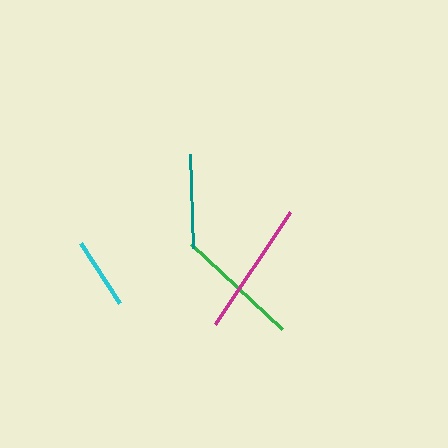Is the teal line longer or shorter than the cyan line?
The teal line is longer than the cyan line.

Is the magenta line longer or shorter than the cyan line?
The magenta line is longer than the cyan line.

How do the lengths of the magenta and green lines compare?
The magenta and green lines are approximately the same length.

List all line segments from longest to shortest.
From longest to shortest: magenta, green, teal, cyan.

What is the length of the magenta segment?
The magenta segment is approximately 135 pixels long.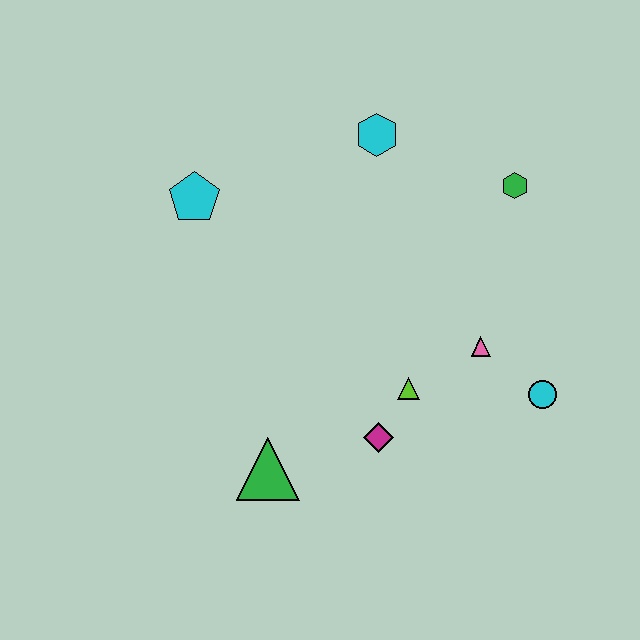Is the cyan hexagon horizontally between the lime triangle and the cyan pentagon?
Yes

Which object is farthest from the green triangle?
The green hexagon is farthest from the green triangle.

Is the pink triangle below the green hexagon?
Yes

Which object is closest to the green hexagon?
The cyan hexagon is closest to the green hexagon.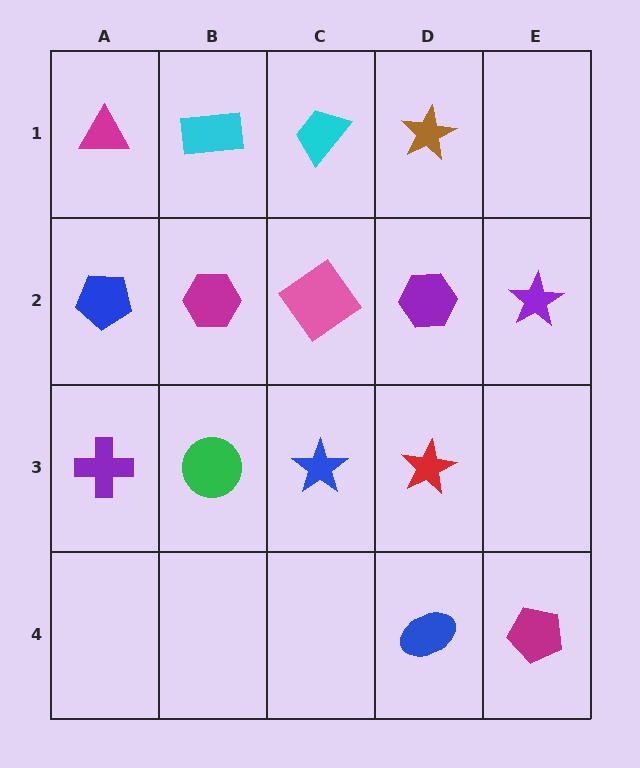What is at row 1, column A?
A magenta triangle.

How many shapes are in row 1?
4 shapes.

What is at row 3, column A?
A purple cross.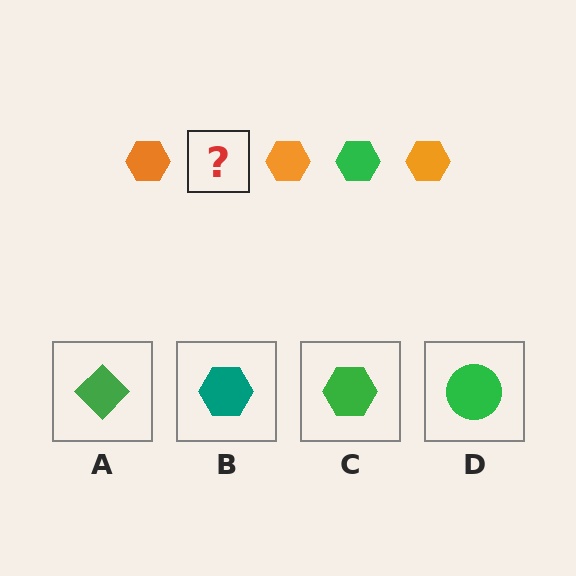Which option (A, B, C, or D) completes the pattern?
C.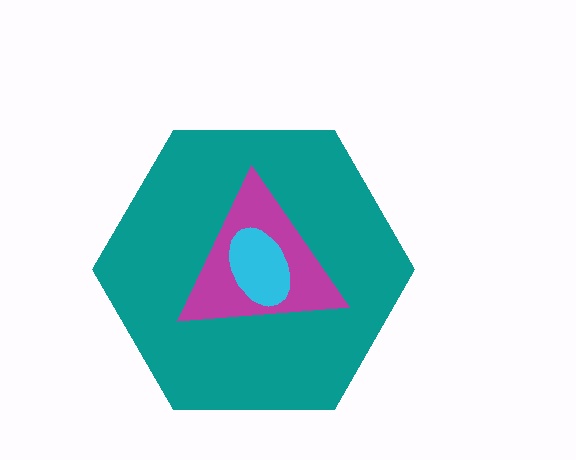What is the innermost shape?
The cyan ellipse.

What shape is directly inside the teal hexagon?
The magenta triangle.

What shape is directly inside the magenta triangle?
The cyan ellipse.